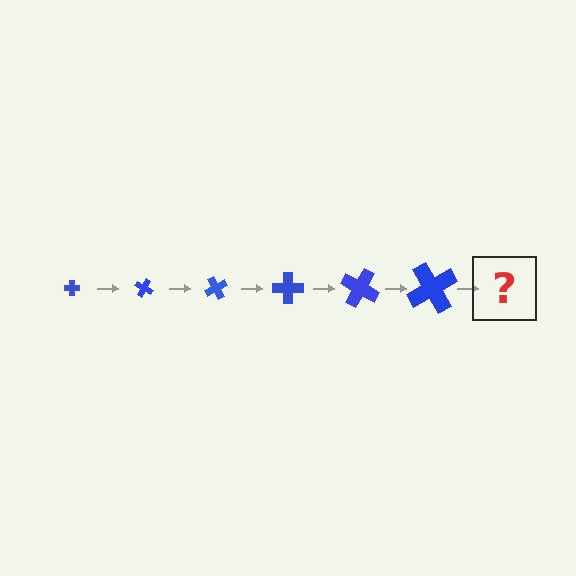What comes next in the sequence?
The next element should be a cross, larger than the previous one and rotated 180 degrees from the start.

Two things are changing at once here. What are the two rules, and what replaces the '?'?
The two rules are that the cross grows larger each step and it rotates 30 degrees each step. The '?' should be a cross, larger than the previous one and rotated 180 degrees from the start.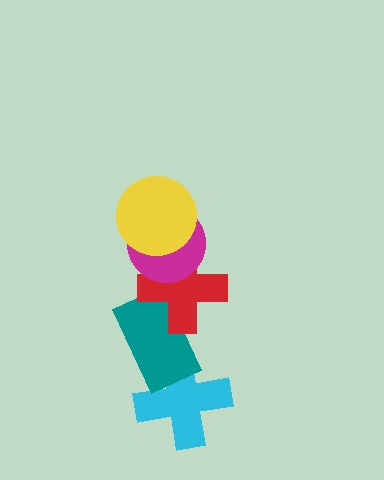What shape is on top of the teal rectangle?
The red cross is on top of the teal rectangle.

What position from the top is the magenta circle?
The magenta circle is 2nd from the top.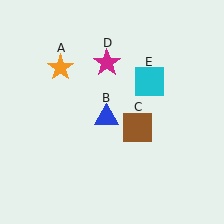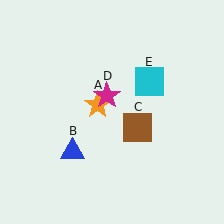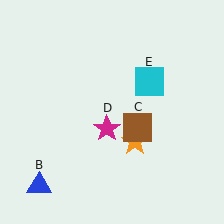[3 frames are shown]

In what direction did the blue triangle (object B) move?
The blue triangle (object B) moved down and to the left.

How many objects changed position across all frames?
3 objects changed position: orange star (object A), blue triangle (object B), magenta star (object D).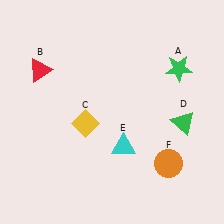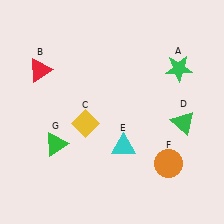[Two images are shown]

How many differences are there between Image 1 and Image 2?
There is 1 difference between the two images.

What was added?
A green triangle (G) was added in Image 2.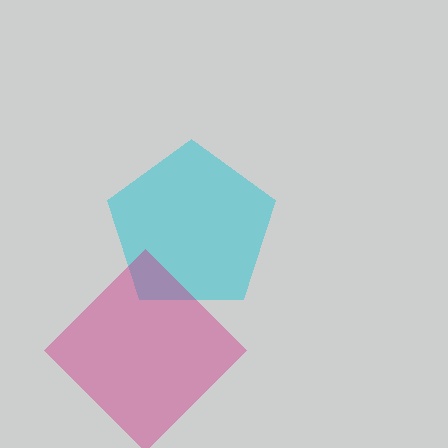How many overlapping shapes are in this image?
There are 2 overlapping shapes in the image.